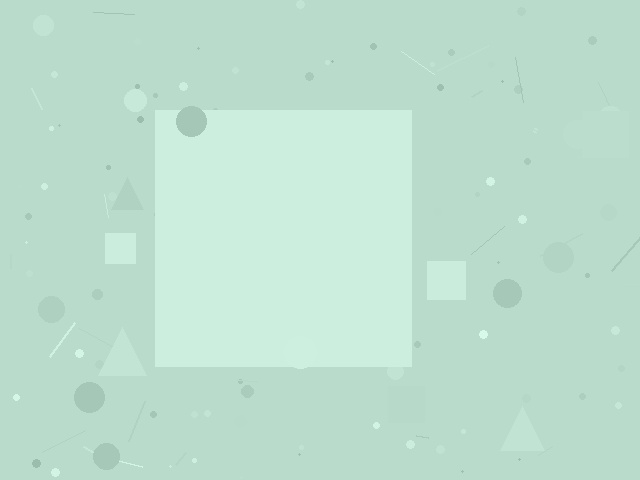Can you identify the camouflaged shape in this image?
The camouflaged shape is a square.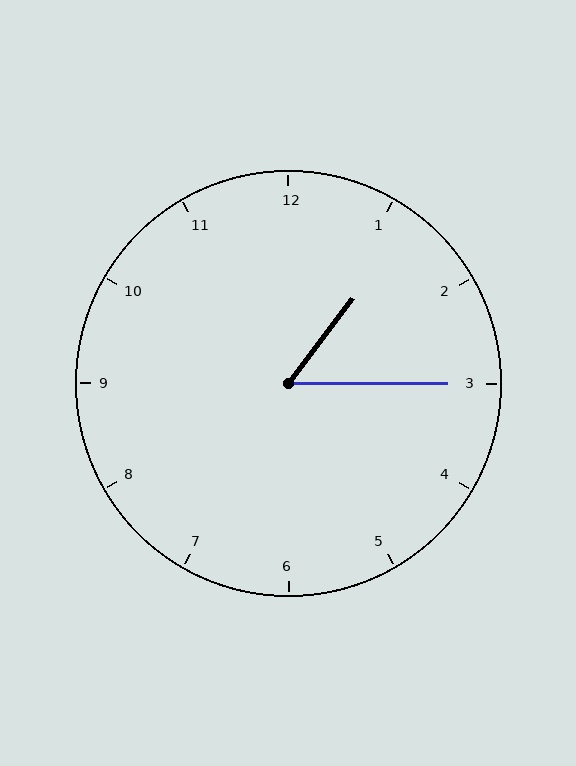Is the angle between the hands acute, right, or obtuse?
It is acute.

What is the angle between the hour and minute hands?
Approximately 52 degrees.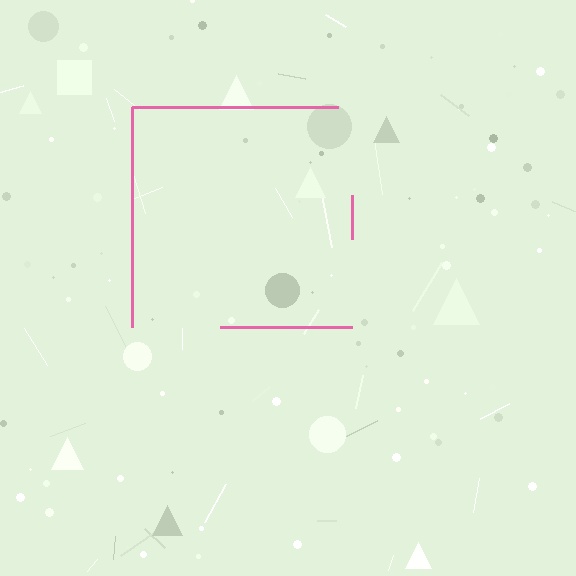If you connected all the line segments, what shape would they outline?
They would outline a square.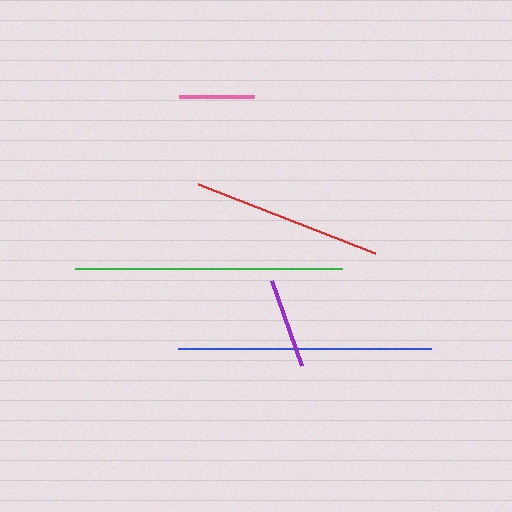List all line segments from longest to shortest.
From longest to shortest: green, blue, red, purple, pink.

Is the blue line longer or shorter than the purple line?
The blue line is longer than the purple line.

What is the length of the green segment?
The green segment is approximately 267 pixels long.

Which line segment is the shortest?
The pink line is the shortest at approximately 75 pixels.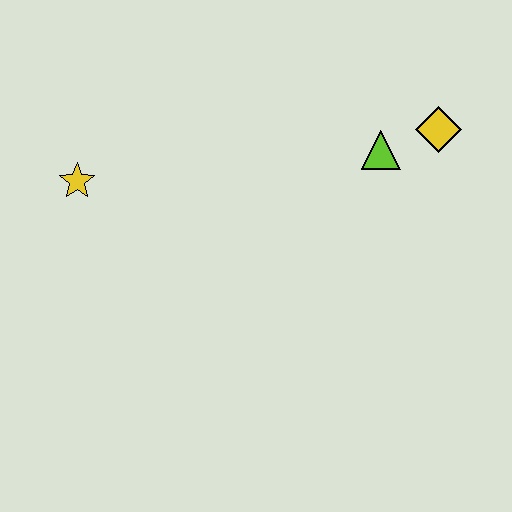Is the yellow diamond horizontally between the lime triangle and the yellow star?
No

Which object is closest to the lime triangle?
The yellow diamond is closest to the lime triangle.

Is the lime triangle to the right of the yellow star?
Yes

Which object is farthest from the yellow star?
The yellow diamond is farthest from the yellow star.